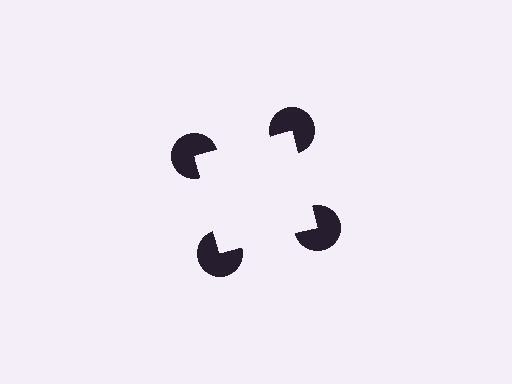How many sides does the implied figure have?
4 sides.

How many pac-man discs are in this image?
There are 4 — one at each vertex of the illusory square.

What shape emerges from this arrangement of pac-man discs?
An illusory square — its edges are inferred from the aligned wedge cuts in the pac-man discs, not physically drawn.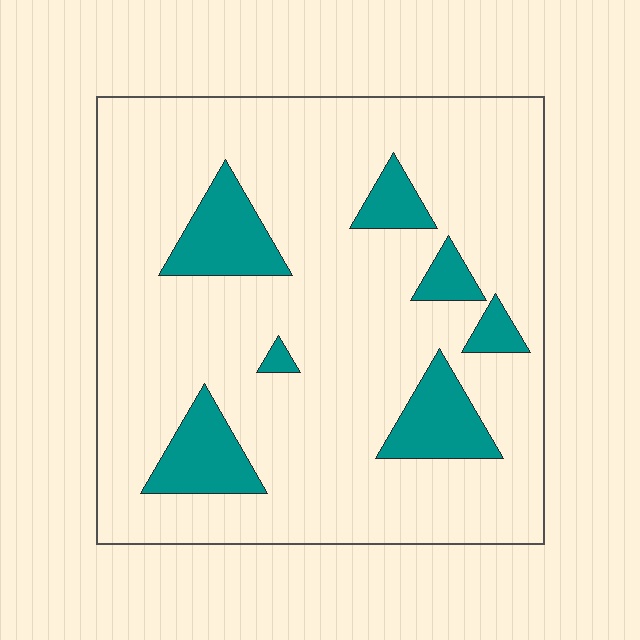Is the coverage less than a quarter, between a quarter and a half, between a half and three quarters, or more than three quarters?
Less than a quarter.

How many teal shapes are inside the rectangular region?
7.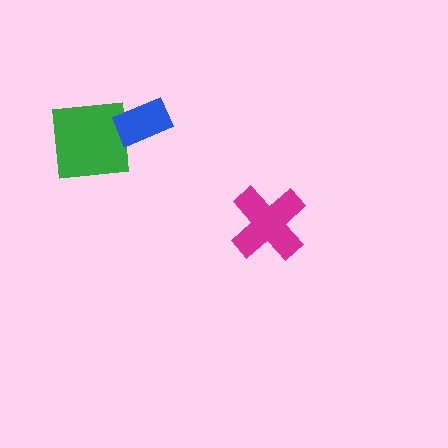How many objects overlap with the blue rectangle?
1 object overlaps with the blue rectangle.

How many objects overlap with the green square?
1 object overlaps with the green square.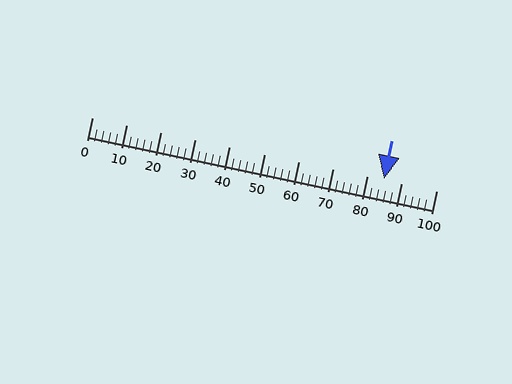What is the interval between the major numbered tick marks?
The major tick marks are spaced 10 units apart.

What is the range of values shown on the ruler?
The ruler shows values from 0 to 100.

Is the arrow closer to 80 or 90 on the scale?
The arrow is closer to 80.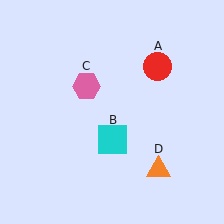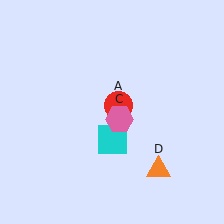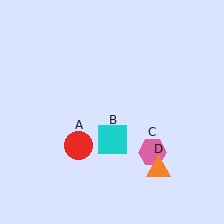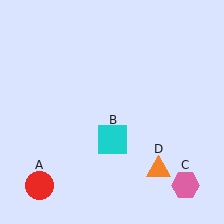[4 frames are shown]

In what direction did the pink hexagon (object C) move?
The pink hexagon (object C) moved down and to the right.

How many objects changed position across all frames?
2 objects changed position: red circle (object A), pink hexagon (object C).